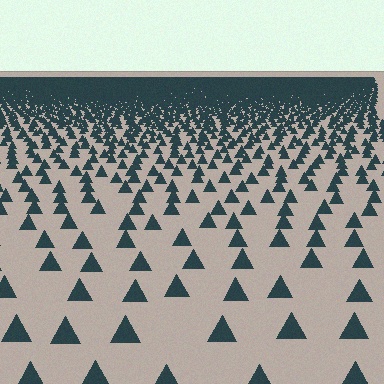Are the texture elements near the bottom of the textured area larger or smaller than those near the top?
Larger. Near the bottom, elements are closer to the viewer and appear at a bigger on-screen size.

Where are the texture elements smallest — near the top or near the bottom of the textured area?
Near the top.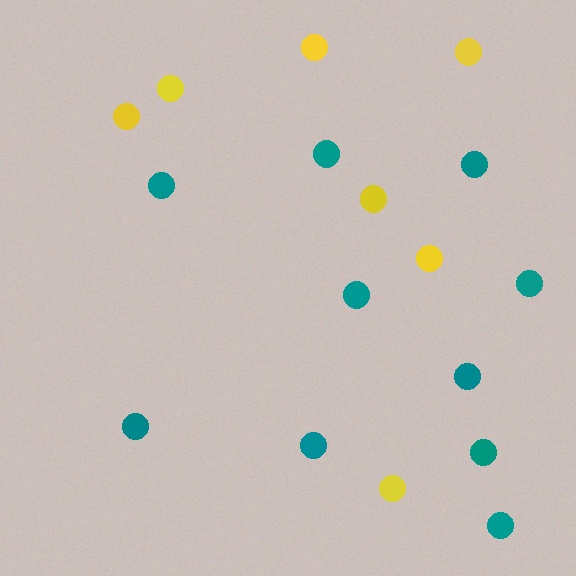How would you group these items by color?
There are 2 groups: one group of yellow circles (7) and one group of teal circles (10).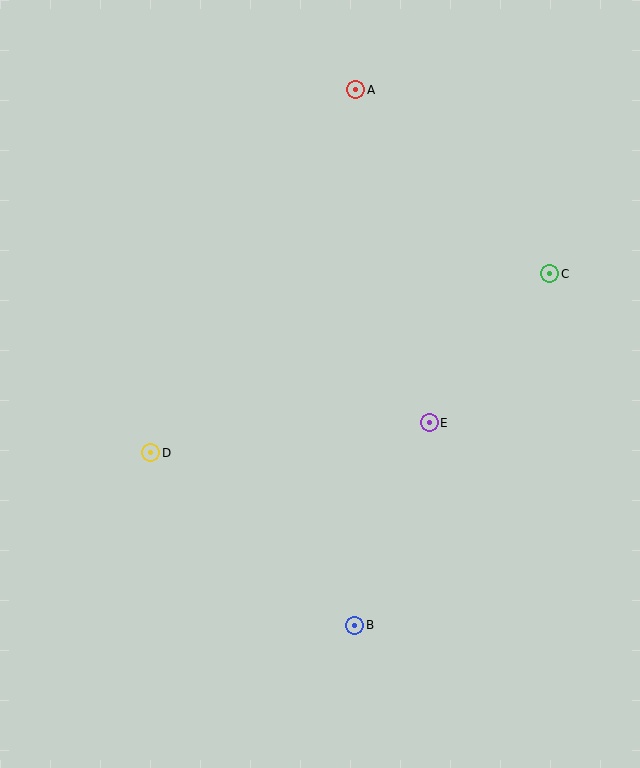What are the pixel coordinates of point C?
Point C is at (550, 274).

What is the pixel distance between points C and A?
The distance between C and A is 267 pixels.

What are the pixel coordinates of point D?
Point D is at (151, 453).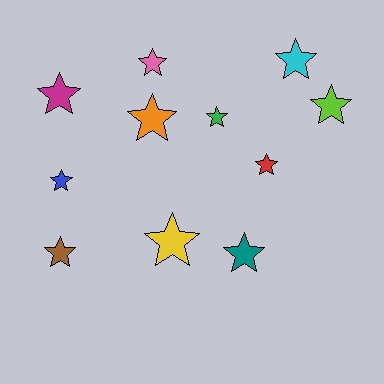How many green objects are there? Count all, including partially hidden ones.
There is 1 green object.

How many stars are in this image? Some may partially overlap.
There are 11 stars.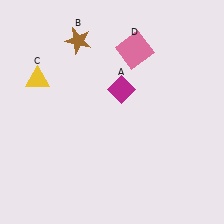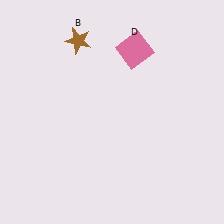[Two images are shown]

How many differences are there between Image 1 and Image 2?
There are 2 differences between the two images.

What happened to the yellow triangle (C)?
The yellow triangle (C) was removed in Image 2. It was in the top-left area of Image 1.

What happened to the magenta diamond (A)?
The magenta diamond (A) was removed in Image 2. It was in the top-right area of Image 1.